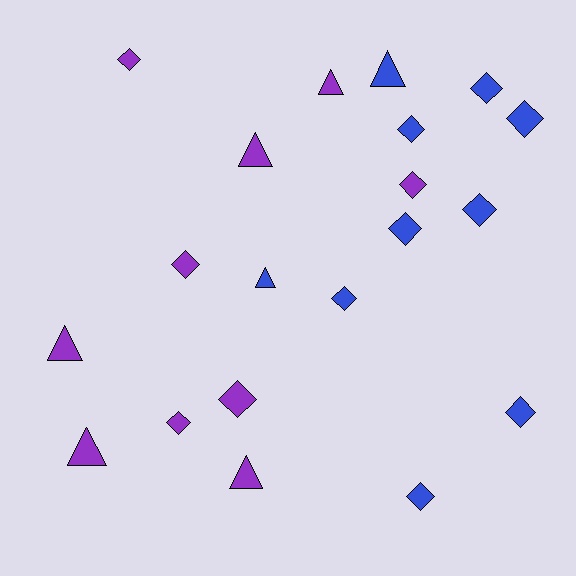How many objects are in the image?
There are 20 objects.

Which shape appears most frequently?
Diamond, with 13 objects.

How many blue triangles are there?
There are 2 blue triangles.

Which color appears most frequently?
Blue, with 10 objects.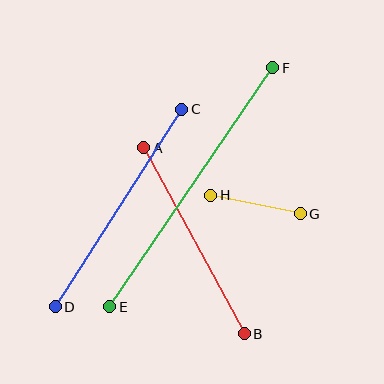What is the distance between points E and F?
The distance is approximately 289 pixels.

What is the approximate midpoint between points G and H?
The midpoint is at approximately (255, 204) pixels.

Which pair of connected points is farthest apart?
Points E and F are farthest apart.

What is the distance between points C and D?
The distance is approximately 234 pixels.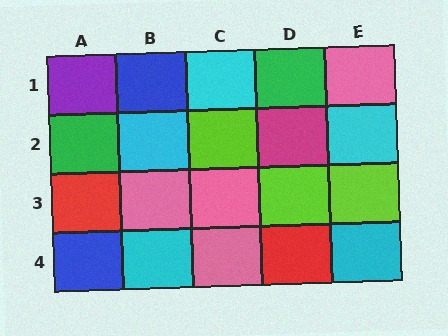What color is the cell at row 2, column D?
Magenta.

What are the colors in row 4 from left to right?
Blue, cyan, pink, red, cyan.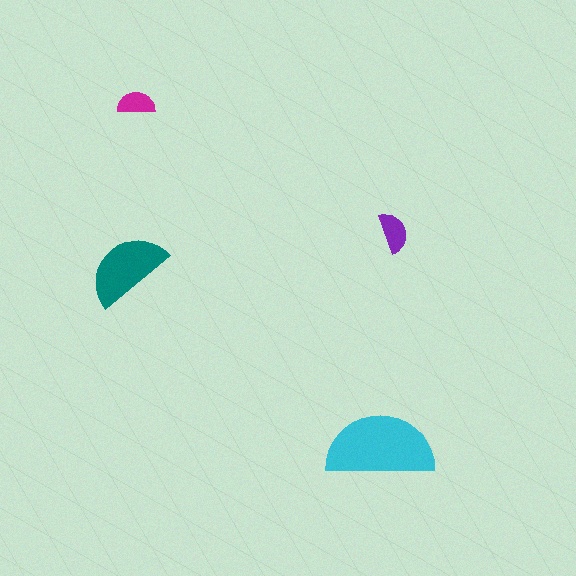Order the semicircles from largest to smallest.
the cyan one, the teal one, the purple one, the magenta one.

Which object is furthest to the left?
The teal semicircle is leftmost.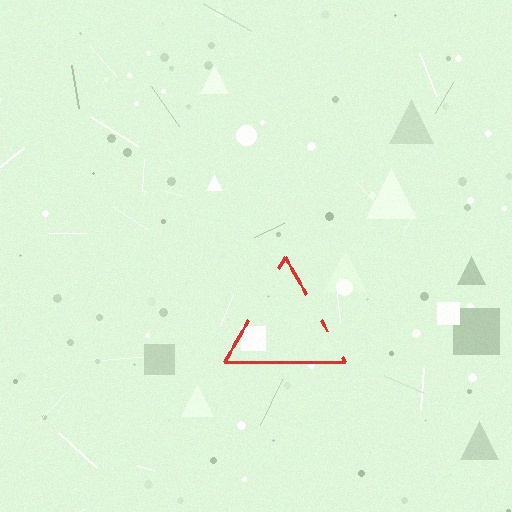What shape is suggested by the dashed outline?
The dashed outline suggests a triangle.